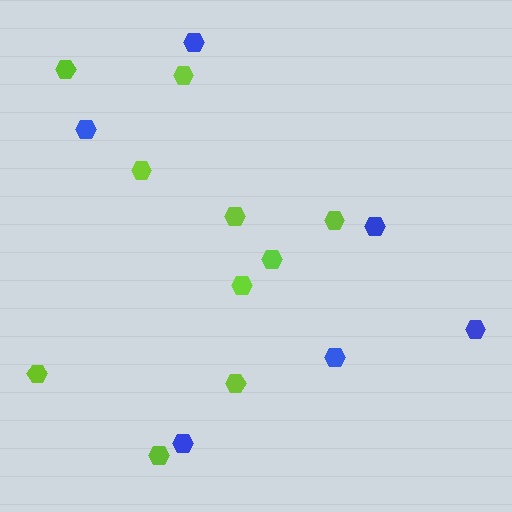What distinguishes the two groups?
There are 2 groups: one group of blue hexagons (6) and one group of lime hexagons (10).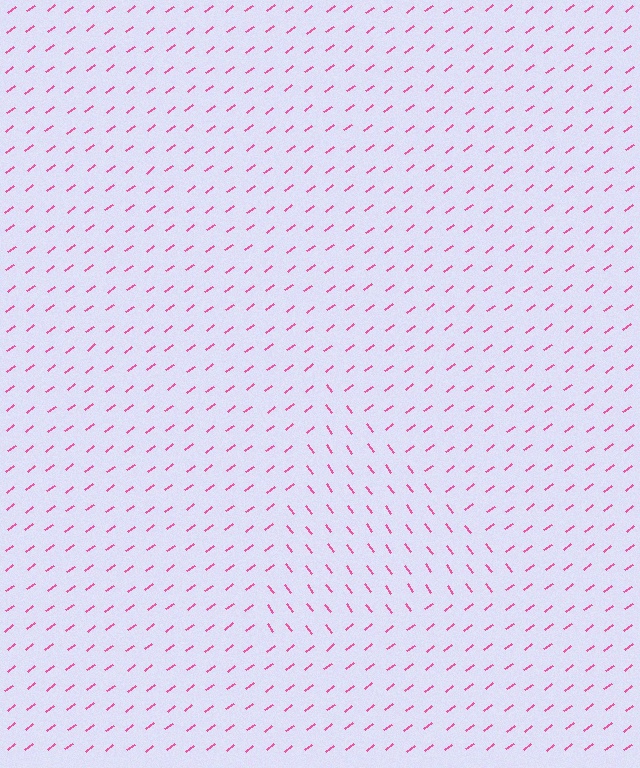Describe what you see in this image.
The image is filled with small pink line segments. A triangle region in the image has lines oriented differently from the surrounding lines, creating a visible texture boundary.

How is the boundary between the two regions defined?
The boundary is defined purely by a change in line orientation (approximately 89 degrees difference). All lines are the same color and thickness.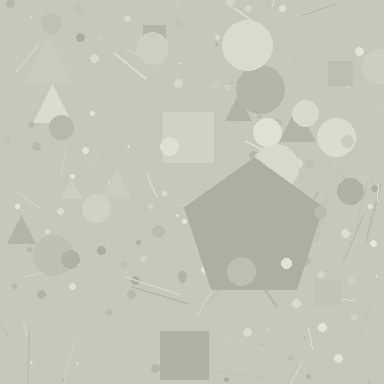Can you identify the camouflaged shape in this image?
The camouflaged shape is a pentagon.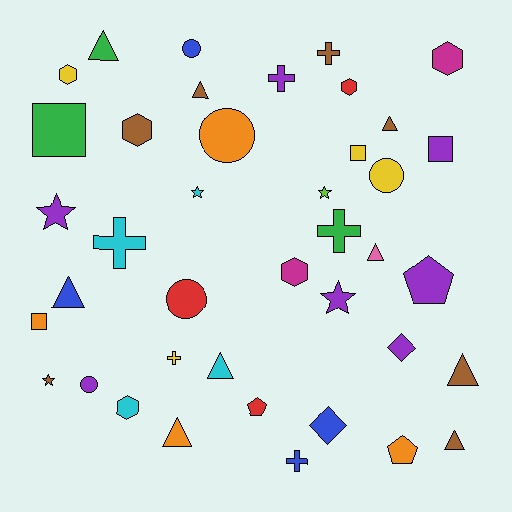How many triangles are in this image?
There are 9 triangles.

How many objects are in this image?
There are 40 objects.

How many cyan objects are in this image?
There are 4 cyan objects.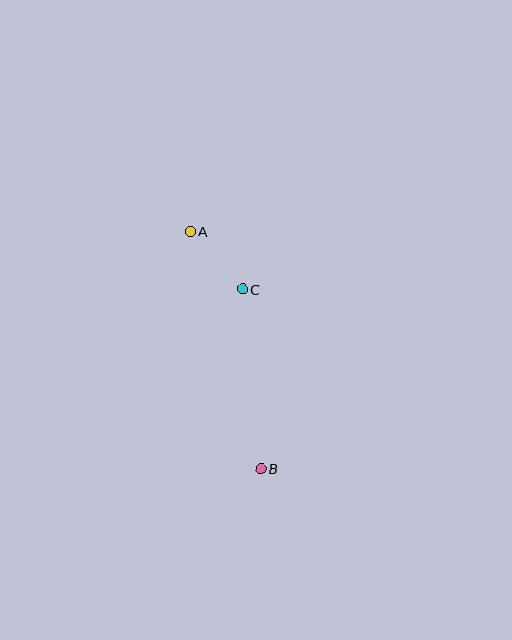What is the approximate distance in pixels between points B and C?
The distance between B and C is approximately 181 pixels.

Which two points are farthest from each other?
Points A and B are farthest from each other.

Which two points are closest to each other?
Points A and C are closest to each other.